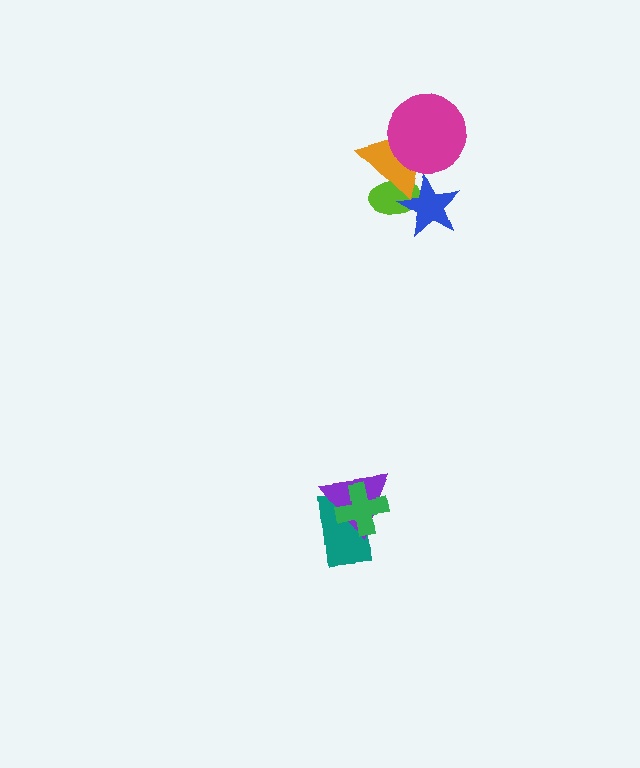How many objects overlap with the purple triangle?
2 objects overlap with the purple triangle.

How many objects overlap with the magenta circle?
1 object overlaps with the magenta circle.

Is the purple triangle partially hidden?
Yes, it is partially covered by another shape.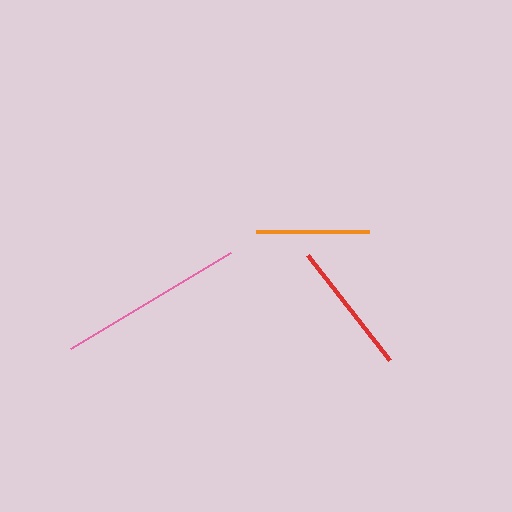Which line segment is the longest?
The pink line is the longest at approximately 186 pixels.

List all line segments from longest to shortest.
From longest to shortest: pink, red, orange.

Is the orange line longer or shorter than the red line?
The red line is longer than the orange line.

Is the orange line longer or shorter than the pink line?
The pink line is longer than the orange line.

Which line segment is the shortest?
The orange line is the shortest at approximately 113 pixels.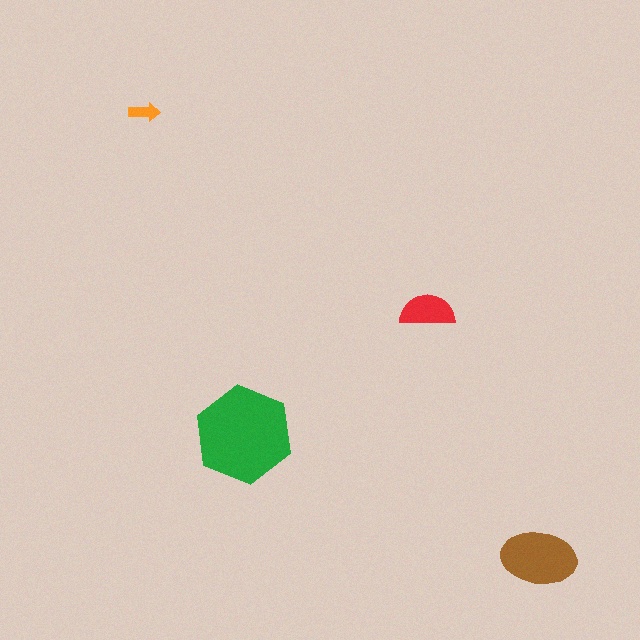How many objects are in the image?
There are 4 objects in the image.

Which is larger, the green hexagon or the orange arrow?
The green hexagon.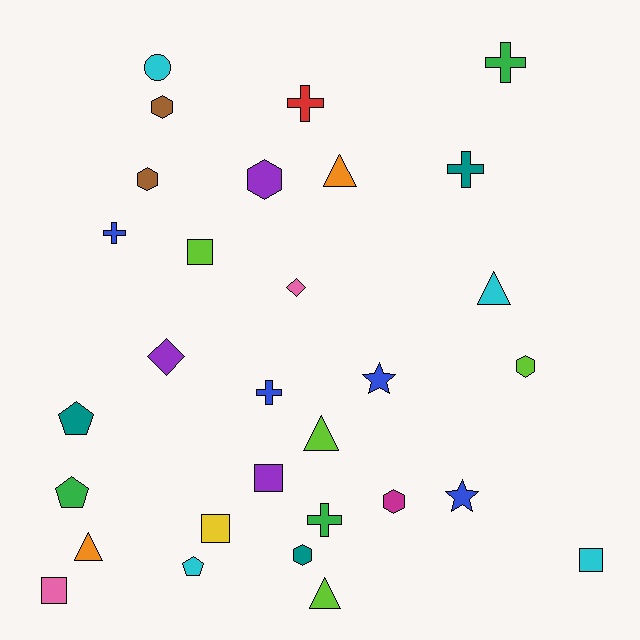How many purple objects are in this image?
There are 3 purple objects.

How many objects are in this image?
There are 30 objects.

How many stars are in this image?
There are 2 stars.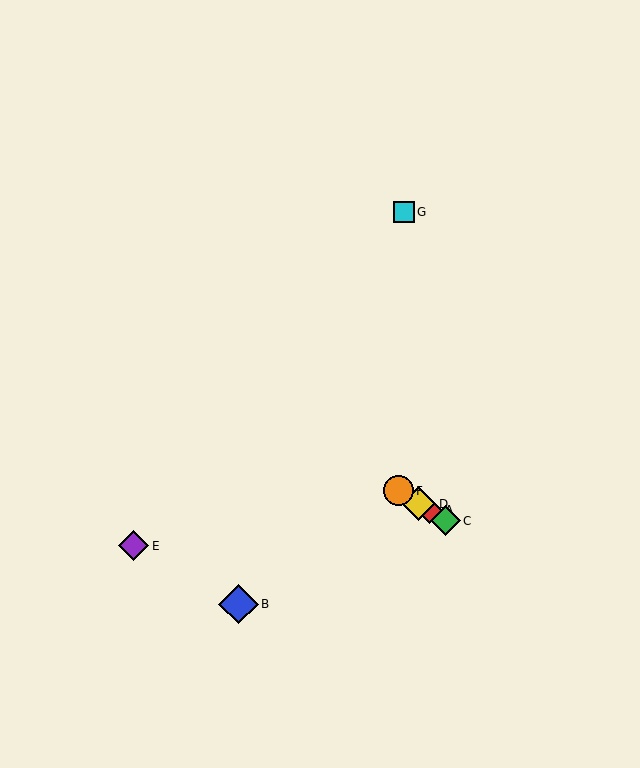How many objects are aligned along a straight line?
4 objects (A, C, D, F) are aligned along a straight line.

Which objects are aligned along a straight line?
Objects A, C, D, F are aligned along a straight line.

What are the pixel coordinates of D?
Object D is at (419, 504).